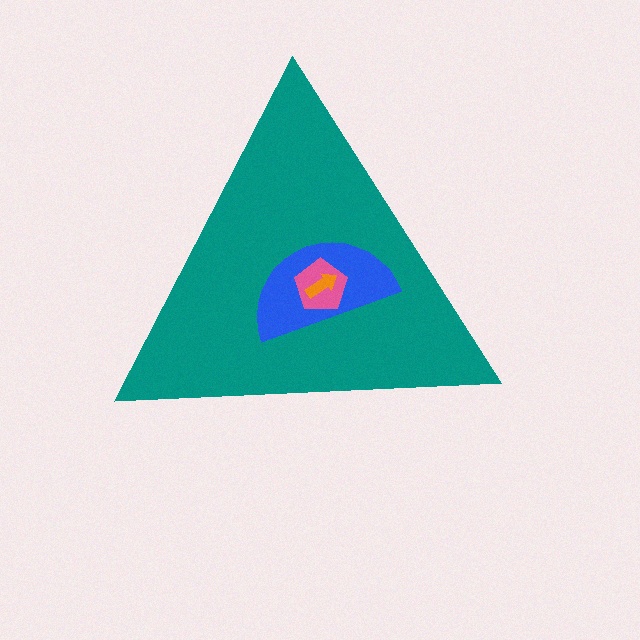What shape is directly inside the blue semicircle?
The pink pentagon.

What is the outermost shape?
The teal triangle.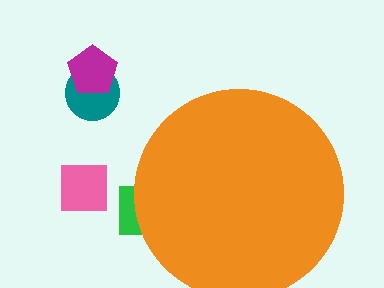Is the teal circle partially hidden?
No, the teal circle is fully visible.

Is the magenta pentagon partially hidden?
No, the magenta pentagon is fully visible.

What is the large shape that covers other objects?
An orange circle.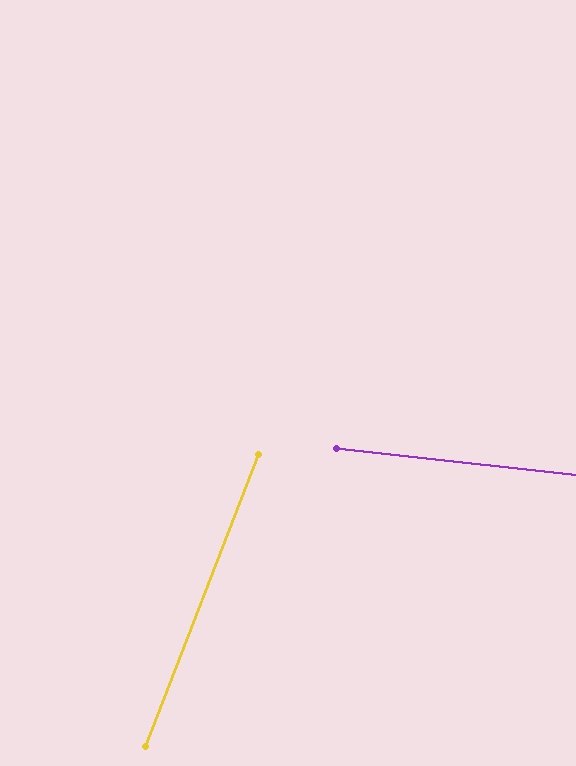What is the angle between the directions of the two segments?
Approximately 75 degrees.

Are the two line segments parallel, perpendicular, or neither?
Neither parallel nor perpendicular — they differ by about 75°.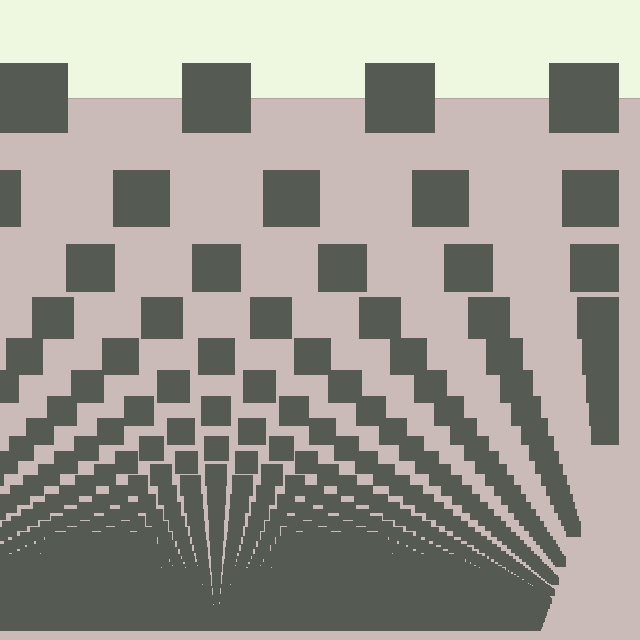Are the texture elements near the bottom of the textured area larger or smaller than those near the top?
Smaller. The gradient is inverted — elements near the bottom are smaller and denser.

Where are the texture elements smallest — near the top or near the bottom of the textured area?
Near the bottom.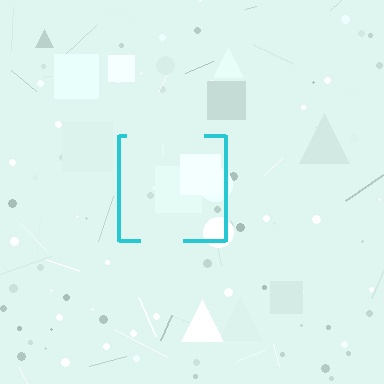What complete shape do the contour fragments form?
The contour fragments form a square.